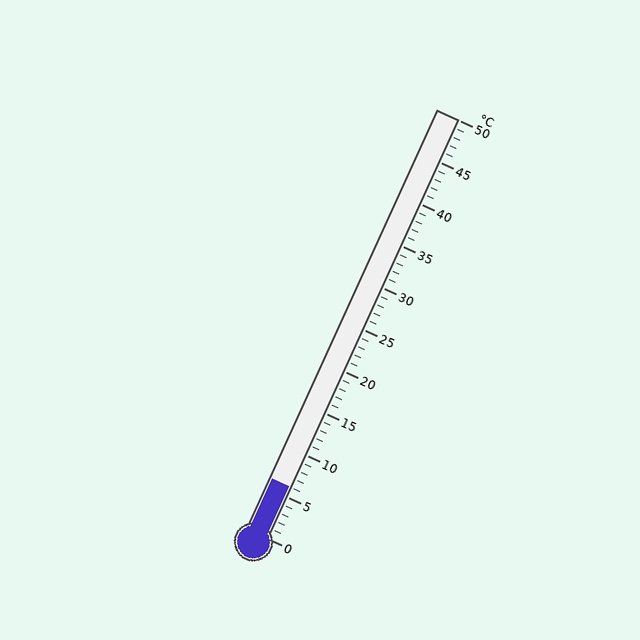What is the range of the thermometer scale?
The thermometer scale ranges from 0°C to 50°C.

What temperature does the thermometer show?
The thermometer shows approximately 6°C.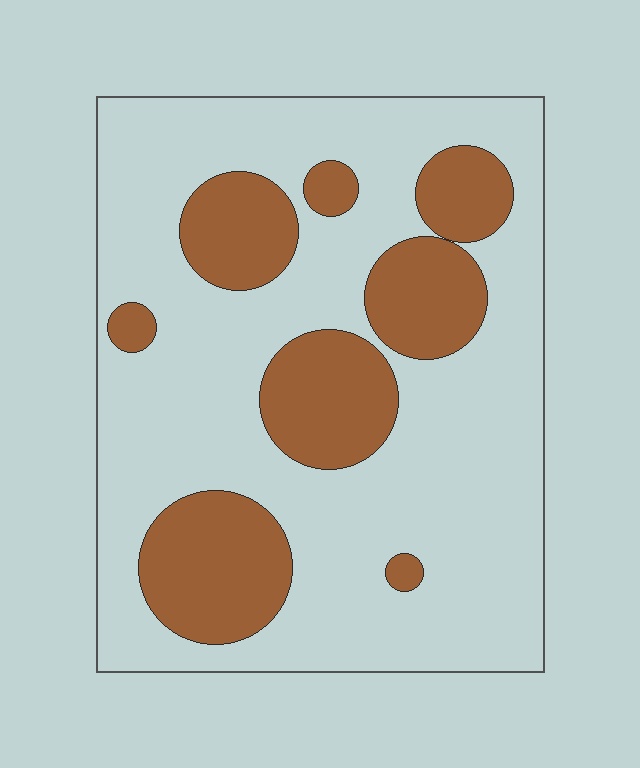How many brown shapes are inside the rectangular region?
8.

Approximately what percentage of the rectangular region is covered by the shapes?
Approximately 25%.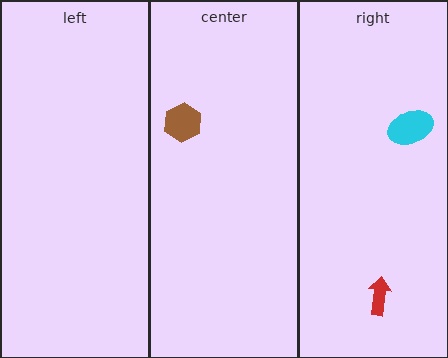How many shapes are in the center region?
1.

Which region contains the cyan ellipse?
The right region.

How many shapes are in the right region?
2.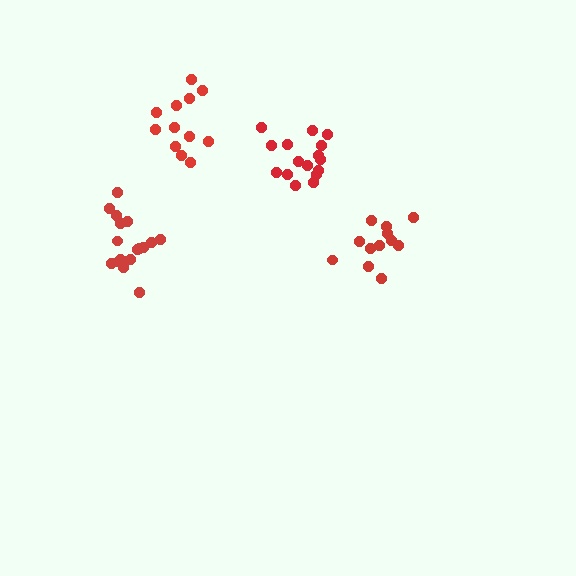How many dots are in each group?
Group 1: 12 dots, Group 2: 16 dots, Group 3: 12 dots, Group 4: 18 dots (58 total).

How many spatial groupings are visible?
There are 4 spatial groupings.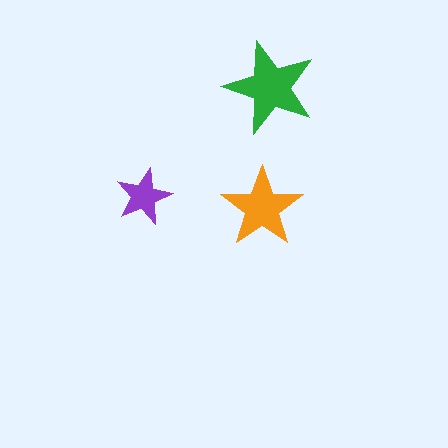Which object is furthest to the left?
The purple star is leftmost.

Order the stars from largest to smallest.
the green one, the orange one, the purple one.